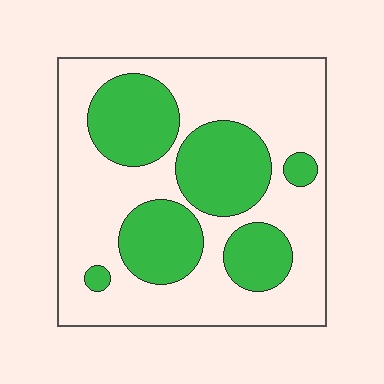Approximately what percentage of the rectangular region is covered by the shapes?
Approximately 35%.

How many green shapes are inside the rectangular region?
6.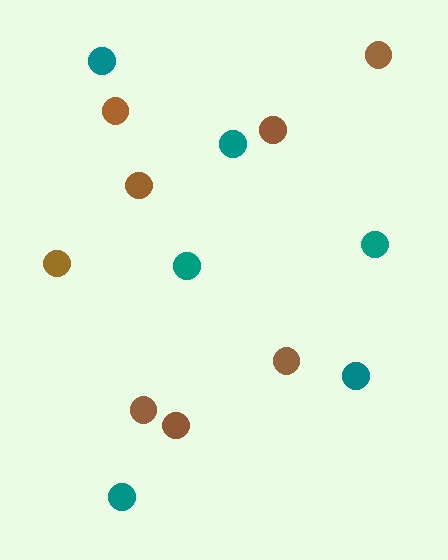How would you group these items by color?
There are 2 groups: one group of brown circles (8) and one group of teal circles (6).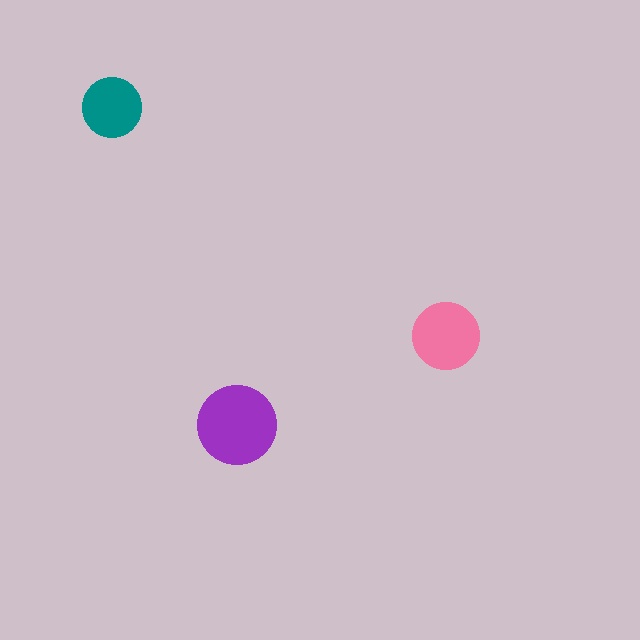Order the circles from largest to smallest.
the purple one, the pink one, the teal one.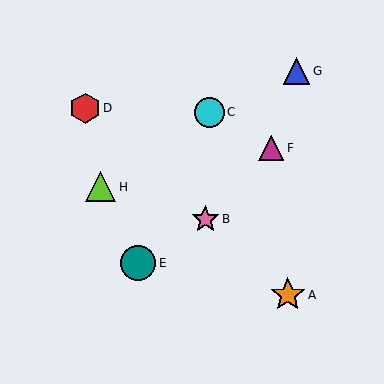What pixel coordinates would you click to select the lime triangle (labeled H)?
Click at (101, 187) to select the lime triangle H.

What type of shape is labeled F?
Shape F is a magenta triangle.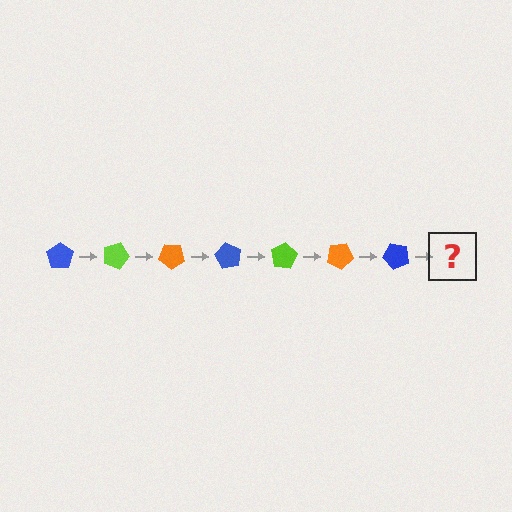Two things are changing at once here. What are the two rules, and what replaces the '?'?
The two rules are that it rotates 20 degrees each step and the color cycles through blue, lime, and orange. The '?' should be a lime pentagon, rotated 140 degrees from the start.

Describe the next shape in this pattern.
It should be a lime pentagon, rotated 140 degrees from the start.